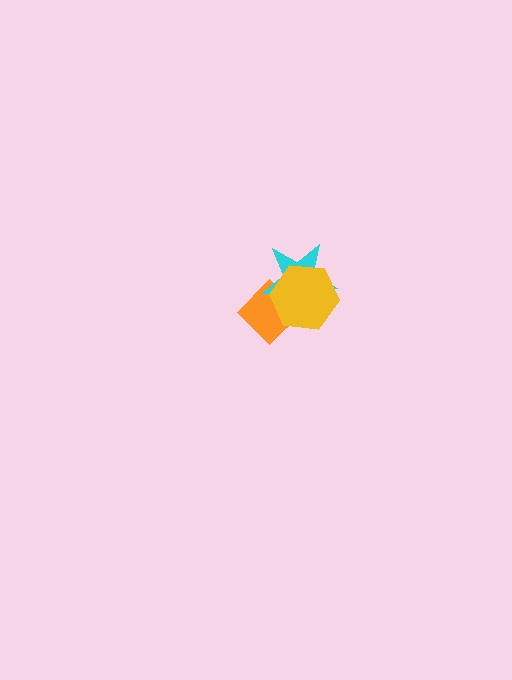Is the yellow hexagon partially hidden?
No, no other shape covers it.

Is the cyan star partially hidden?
Yes, it is partially covered by another shape.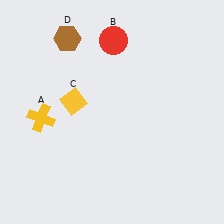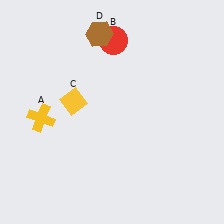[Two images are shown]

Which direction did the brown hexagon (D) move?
The brown hexagon (D) moved right.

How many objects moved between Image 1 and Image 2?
1 object moved between the two images.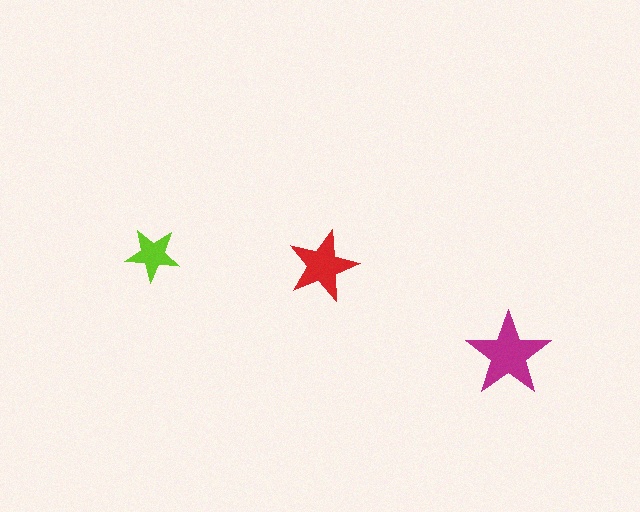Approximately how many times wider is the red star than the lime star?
About 1.5 times wider.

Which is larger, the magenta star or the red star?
The magenta one.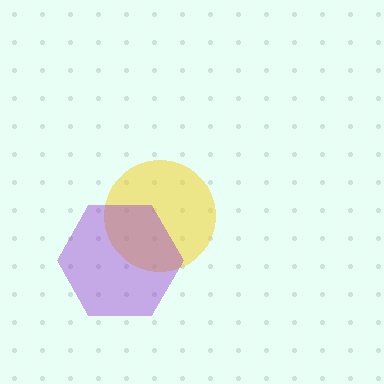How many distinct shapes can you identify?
There are 2 distinct shapes: a yellow circle, a purple hexagon.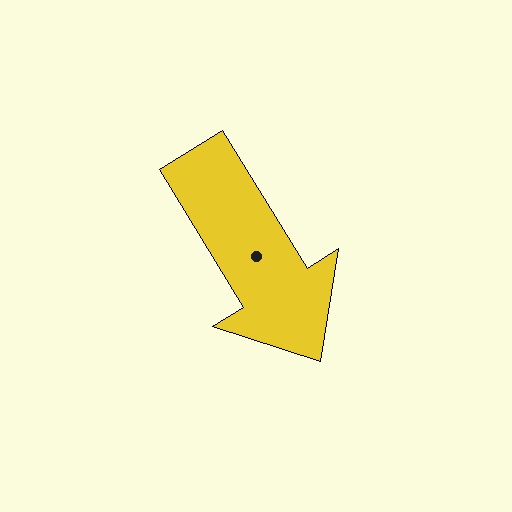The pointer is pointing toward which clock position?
Roughly 5 o'clock.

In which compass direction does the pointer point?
Southeast.